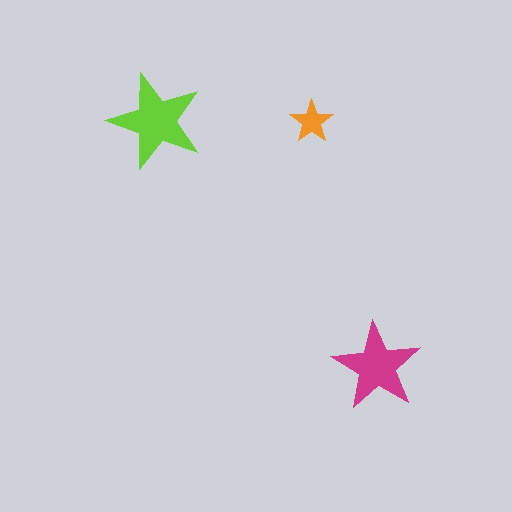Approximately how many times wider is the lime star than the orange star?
About 2 times wider.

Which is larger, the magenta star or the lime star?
The lime one.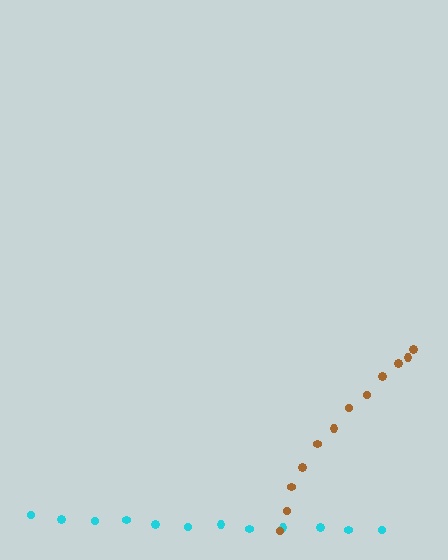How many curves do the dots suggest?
There are 2 distinct paths.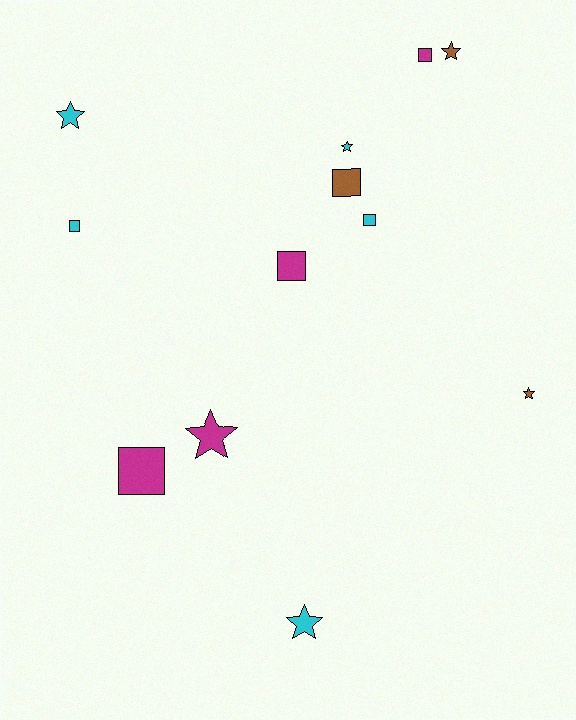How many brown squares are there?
There is 1 brown square.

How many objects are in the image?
There are 12 objects.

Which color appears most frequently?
Cyan, with 5 objects.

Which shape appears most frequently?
Star, with 6 objects.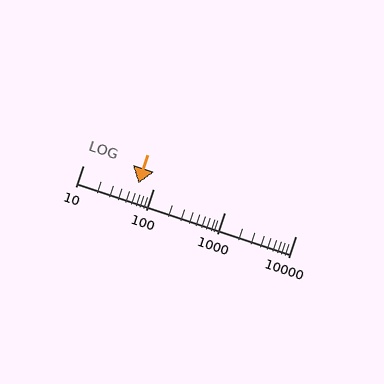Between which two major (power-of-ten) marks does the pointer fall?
The pointer is between 10 and 100.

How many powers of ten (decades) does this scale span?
The scale spans 3 decades, from 10 to 10000.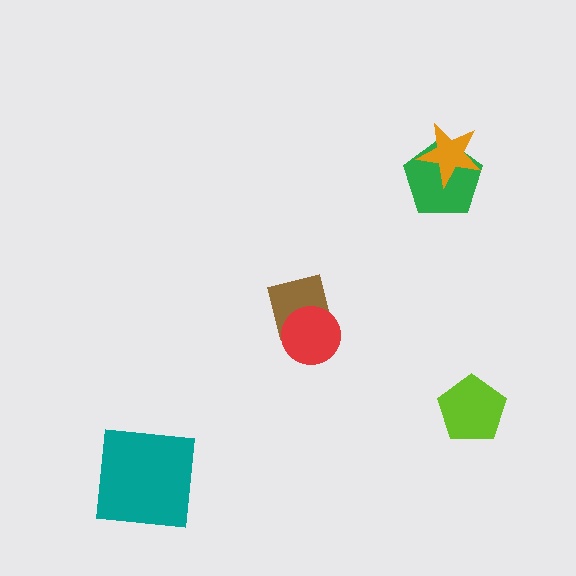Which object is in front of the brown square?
The red circle is in front of the brown square.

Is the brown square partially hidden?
Yes, it is partially covered by another shape.